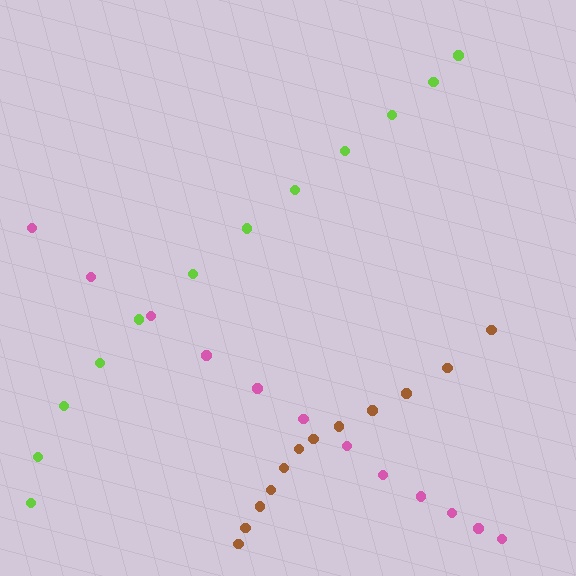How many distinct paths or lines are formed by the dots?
There are 3 distinct paths.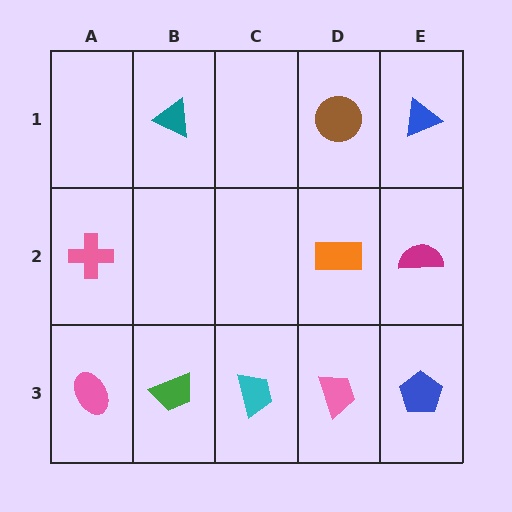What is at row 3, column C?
A cyan trapezoid.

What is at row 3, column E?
A blue pentagon.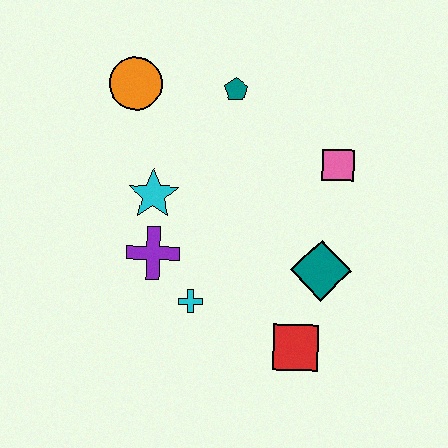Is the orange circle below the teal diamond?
No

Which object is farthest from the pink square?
The orange circle is farthest from the pink square.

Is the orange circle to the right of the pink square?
No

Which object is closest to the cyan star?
The purple cross is closest to the cyan star.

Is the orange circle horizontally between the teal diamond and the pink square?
No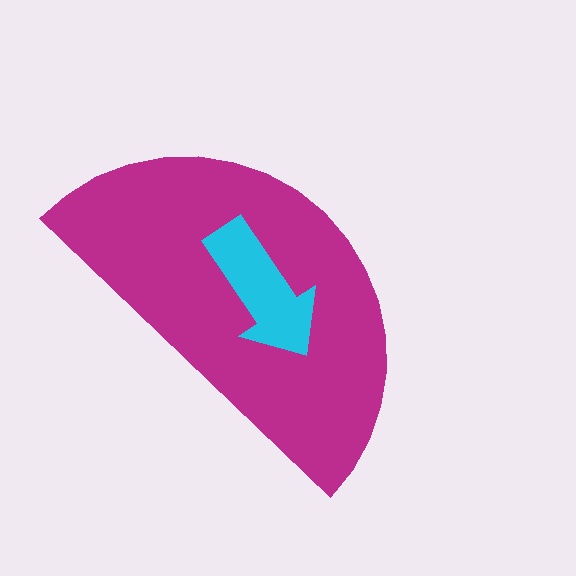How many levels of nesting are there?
2.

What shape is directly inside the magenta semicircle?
The cyan arrow.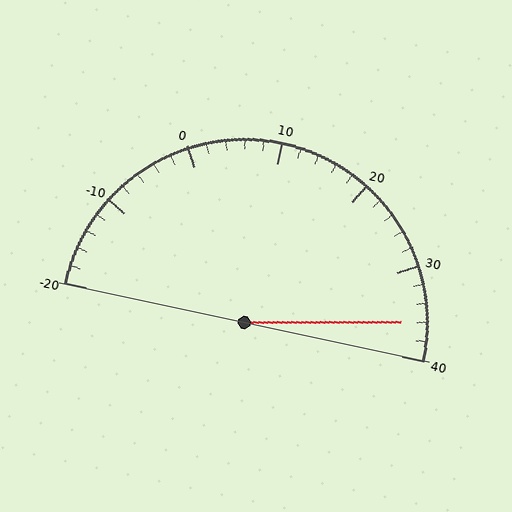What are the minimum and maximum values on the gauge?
The gauge ranges from -20 to 40.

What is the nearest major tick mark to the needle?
The nearest major tick mark is 40.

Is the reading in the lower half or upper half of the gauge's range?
The reading is in the upper half of the range (-20 to 40).